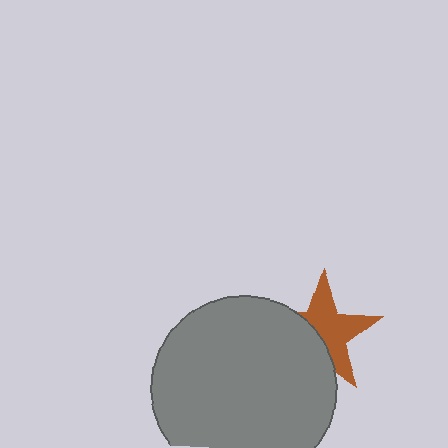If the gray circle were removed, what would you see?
You would see the complete brown star.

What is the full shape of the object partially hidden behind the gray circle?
The partially hidden object is a brown star.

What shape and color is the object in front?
The object in front is a gray circle.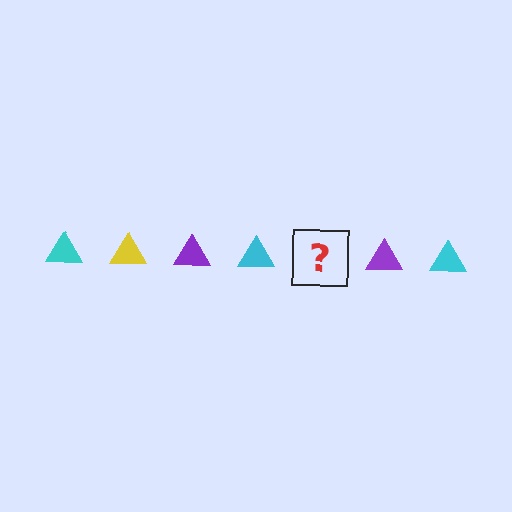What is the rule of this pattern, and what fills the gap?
The rule is that the pattern cycles through cyan, yellow, purple triangles. The gap should be filled with a yellow triangle.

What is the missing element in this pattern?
The missing element is a yellow triangle.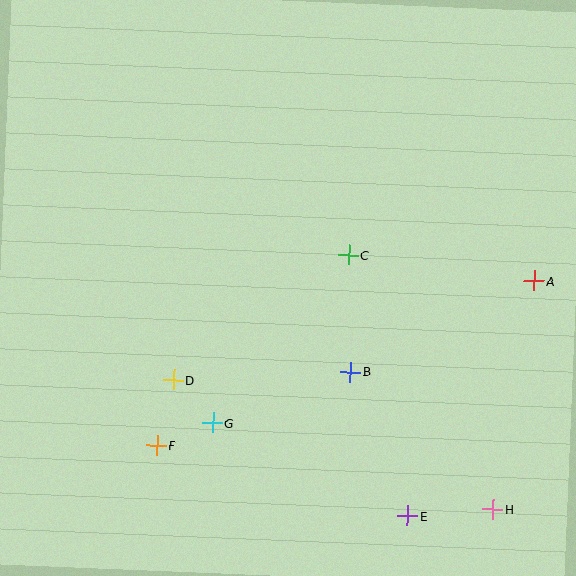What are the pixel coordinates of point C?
Point C is at (349, 255).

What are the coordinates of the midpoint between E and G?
The midpoint between E and G is at (310, 469).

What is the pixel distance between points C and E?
The distance between C and E is 267 pixels.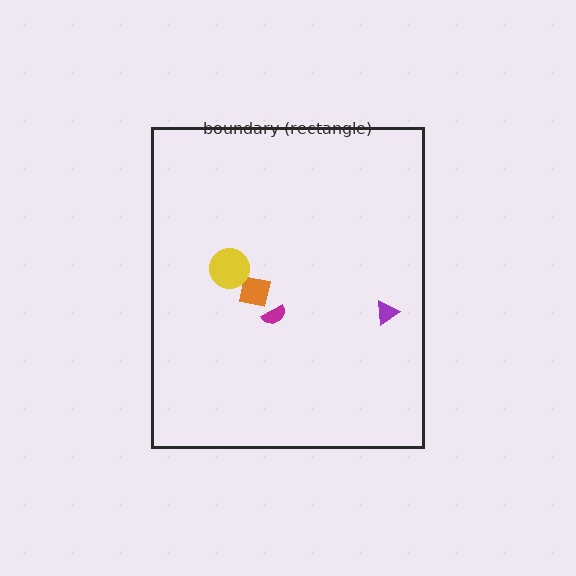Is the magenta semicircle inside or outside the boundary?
Inside.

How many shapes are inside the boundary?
4 inside, 0 outside.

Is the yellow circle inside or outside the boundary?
Inside.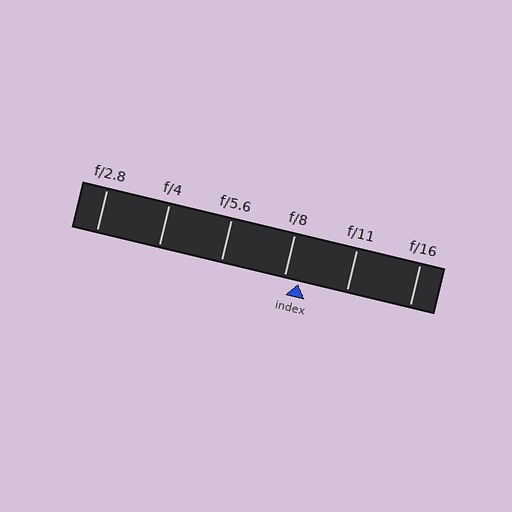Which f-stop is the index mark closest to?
The index mark is closest to f/8.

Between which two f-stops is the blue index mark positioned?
The index mark is between f/8 and f/11.